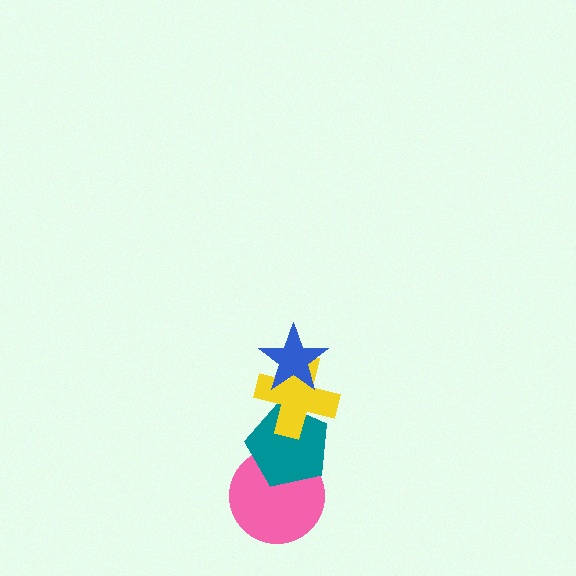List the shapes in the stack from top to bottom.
From top to bottom: the blue star, the yellow cross, the teal pentagon, the pink circle.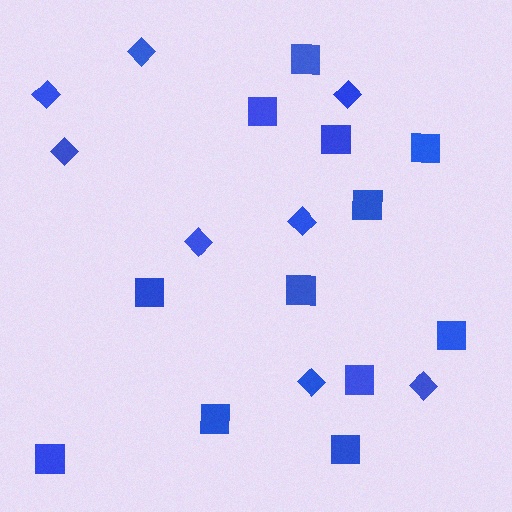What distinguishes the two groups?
There are 2 groups: one group of diamonds (8) and one group of squares (12).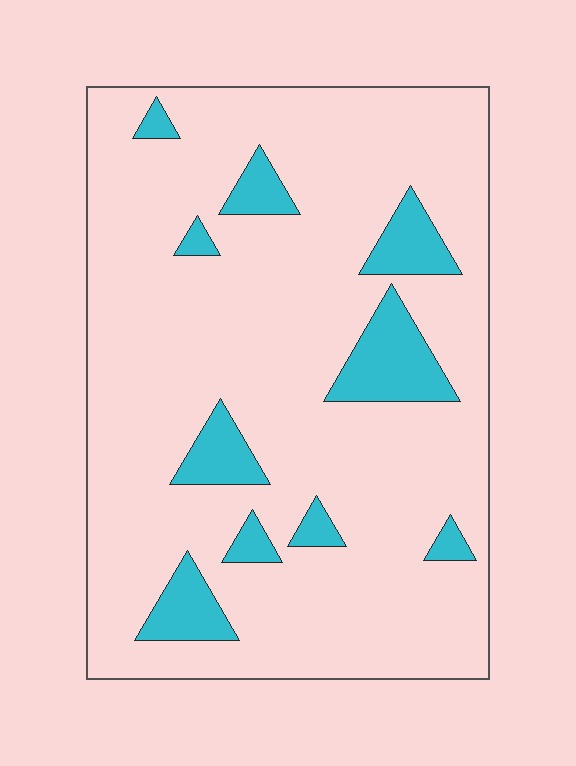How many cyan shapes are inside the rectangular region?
10.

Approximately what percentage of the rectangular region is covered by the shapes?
Approximately 15%.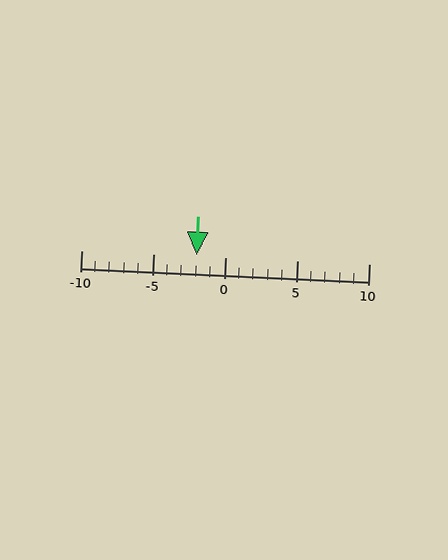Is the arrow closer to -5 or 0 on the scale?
The arrow is closer to 0.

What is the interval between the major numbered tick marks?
The major tick marks are spaced 5 units apart.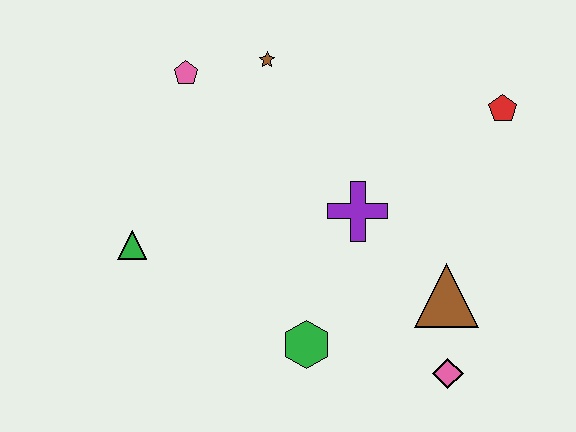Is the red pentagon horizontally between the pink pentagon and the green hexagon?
No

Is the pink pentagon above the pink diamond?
Yes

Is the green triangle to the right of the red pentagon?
No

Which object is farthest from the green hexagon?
The red pentagon is farthest from the green hexagon.